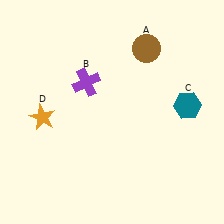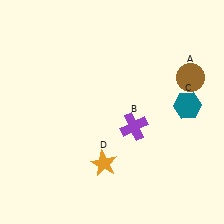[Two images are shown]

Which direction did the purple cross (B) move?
The purple cross (B) moved right.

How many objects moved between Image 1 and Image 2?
3 objects moved between the two images.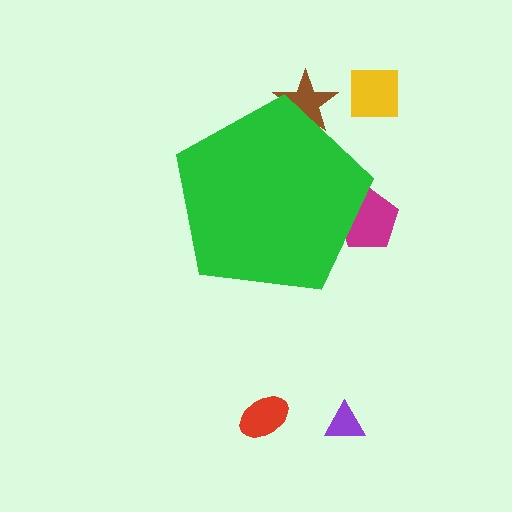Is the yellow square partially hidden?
No, the yellow square is fully visible.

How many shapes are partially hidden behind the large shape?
2 shapes are partially hidden.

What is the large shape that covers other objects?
A green pentagon.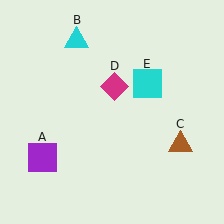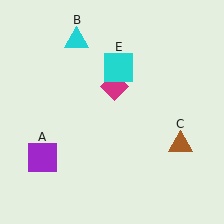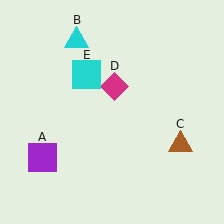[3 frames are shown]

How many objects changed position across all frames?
1 object changed position: cyan square (object E).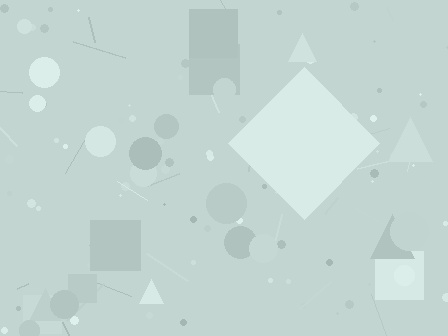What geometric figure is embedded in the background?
A diamond is embedded in the background.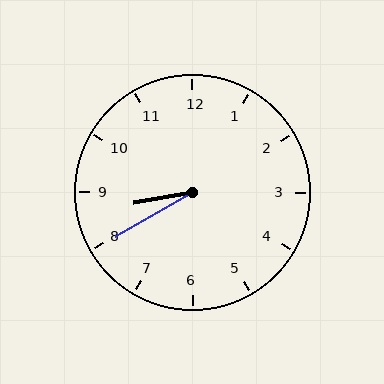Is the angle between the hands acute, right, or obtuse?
It is acute.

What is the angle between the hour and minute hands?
Approximately 20 degrees.